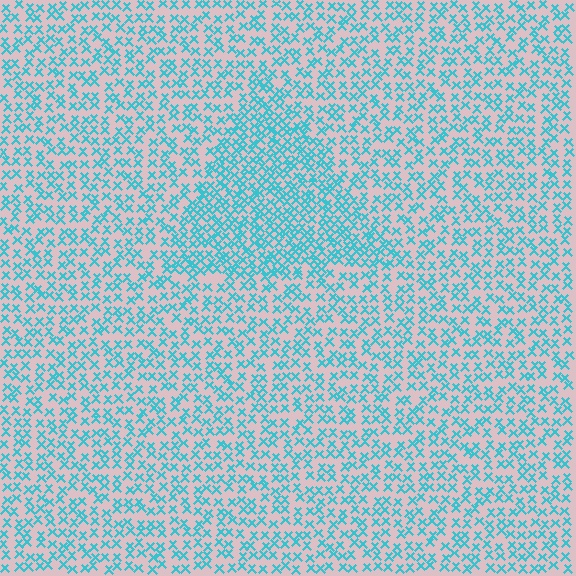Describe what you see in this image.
The image contains small cyan elements arranged at two different densities. A triangle-shaped region is visible where the elements are more densely packed than the surrounding area.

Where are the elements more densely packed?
The elements are more densely packed inside the triangle boundary.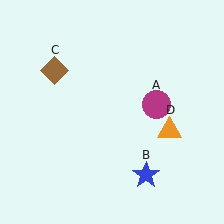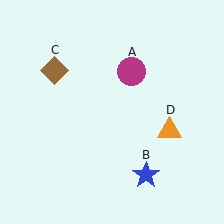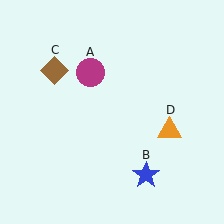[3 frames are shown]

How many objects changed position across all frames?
1 object changed position: magenta circle (object A).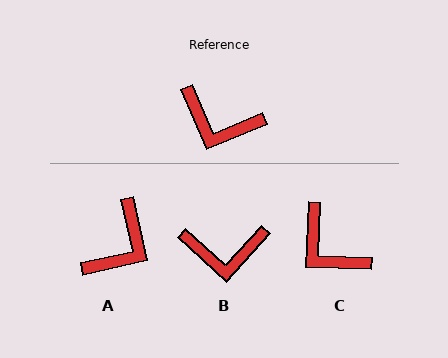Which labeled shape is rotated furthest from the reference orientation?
A, about 80 degrees away.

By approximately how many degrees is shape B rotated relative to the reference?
Approximately 25 degrees counter-clockwise.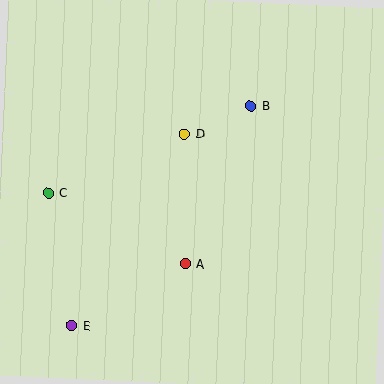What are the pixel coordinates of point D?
Point D is at (184, 134).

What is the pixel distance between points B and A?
The distance between B and A is 171 pixels.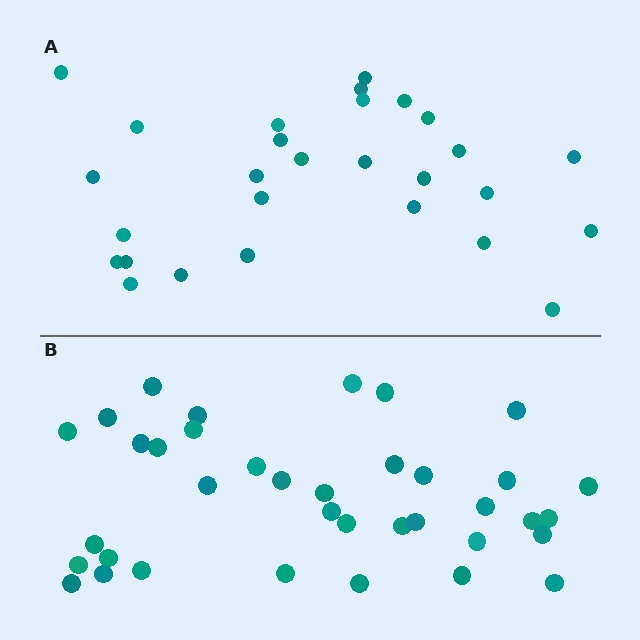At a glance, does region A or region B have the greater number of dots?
Region B (the bottom region) has more dots.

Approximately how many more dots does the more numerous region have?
Region B has roughly 8 or so more dots than region A.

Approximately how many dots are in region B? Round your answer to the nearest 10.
About 40 dots. (The exact count is 37, which rounds to 40.)